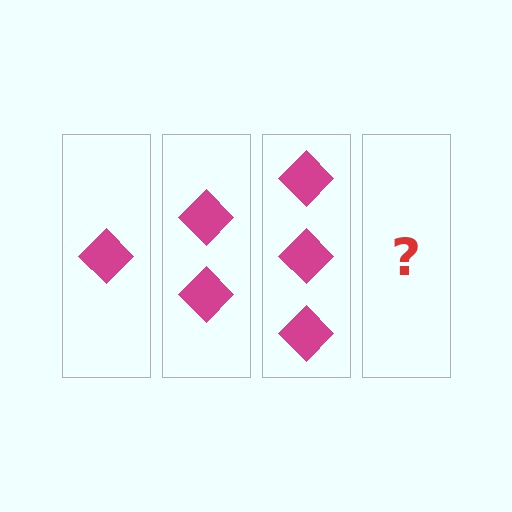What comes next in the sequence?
The next element should be 4 diamonds.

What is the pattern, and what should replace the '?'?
The pattern is that each step adds one more diamond. The '?' should be 4 diamonds.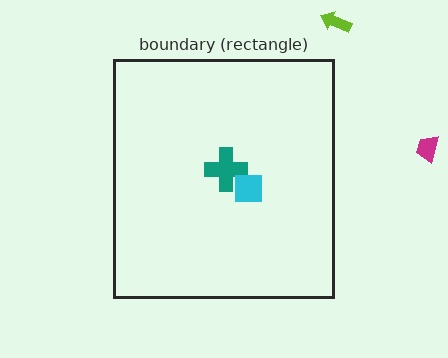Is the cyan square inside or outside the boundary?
Inside.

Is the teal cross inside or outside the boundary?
Inside.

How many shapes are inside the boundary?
2 inside, 2 outside.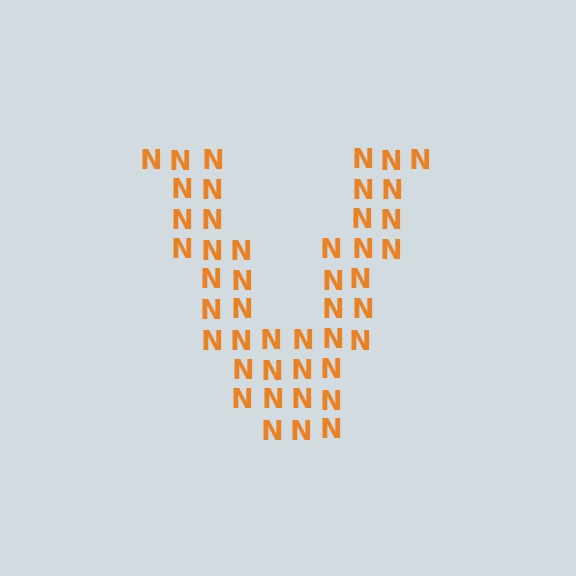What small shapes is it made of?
It is made of small letter N's.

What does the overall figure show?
The overall figure shows the letter V.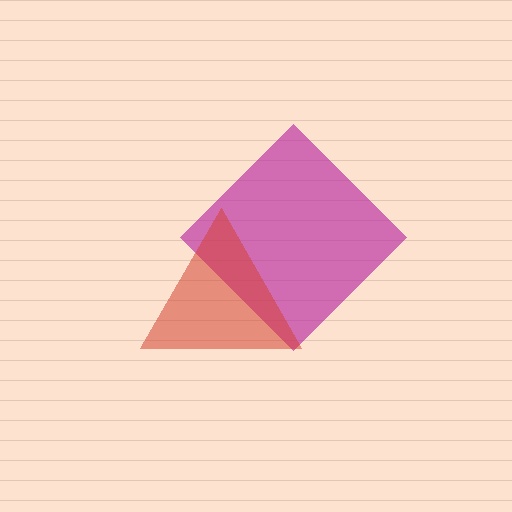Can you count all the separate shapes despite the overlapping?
Yes, there are 2 separate shapes.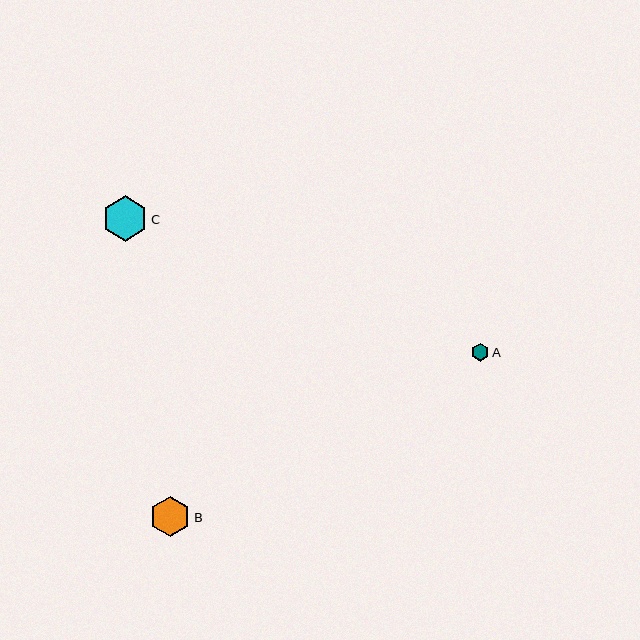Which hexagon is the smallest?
Hexagon A is the smallest with a size of approximately 18 pixels.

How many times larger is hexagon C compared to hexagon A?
Hexagon C is approximately 2.5 times the size of hexagon A.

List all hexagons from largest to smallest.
From largest to smallest: C, B, A.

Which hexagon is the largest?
Hexagon C is the largest with a size of approximately 46 pixels.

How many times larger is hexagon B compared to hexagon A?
Hexagon B is approximately 2.3 times the size of hexagon A.